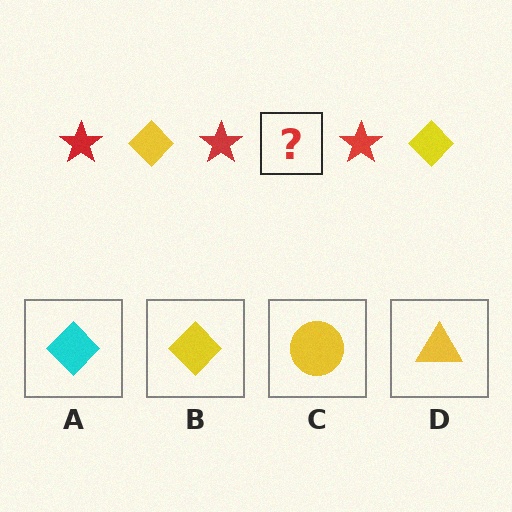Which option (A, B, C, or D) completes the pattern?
B.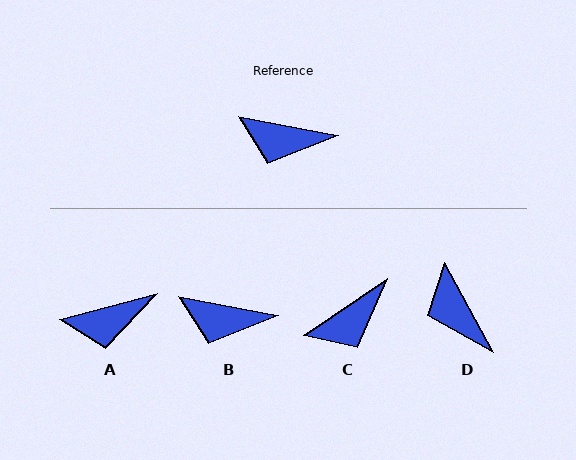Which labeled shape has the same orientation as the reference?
B.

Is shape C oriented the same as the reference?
No, it is off by about 45 degrees.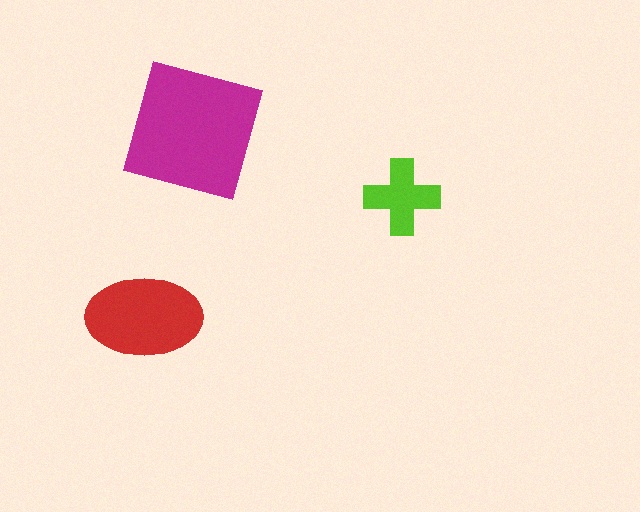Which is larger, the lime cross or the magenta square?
The magenta square.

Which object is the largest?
The magenta square.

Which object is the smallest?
The lime cross.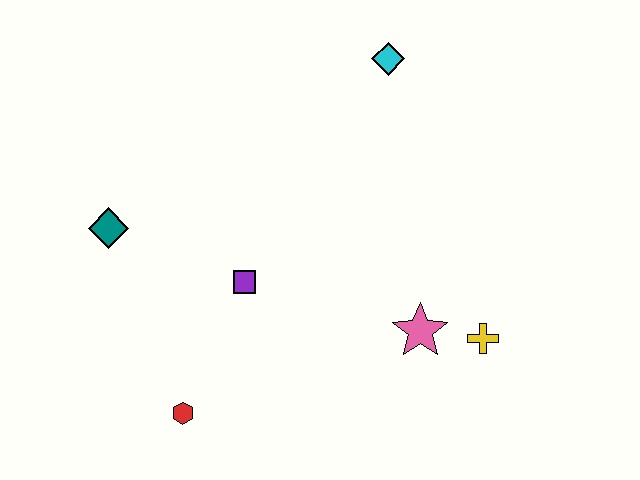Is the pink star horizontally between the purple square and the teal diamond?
No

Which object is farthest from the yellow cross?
The teal diamond is farthest from the yellow cross.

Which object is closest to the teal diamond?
The purple square is closest to the teal diamond.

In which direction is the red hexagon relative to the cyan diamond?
The red hexagon is below the cyan diamond.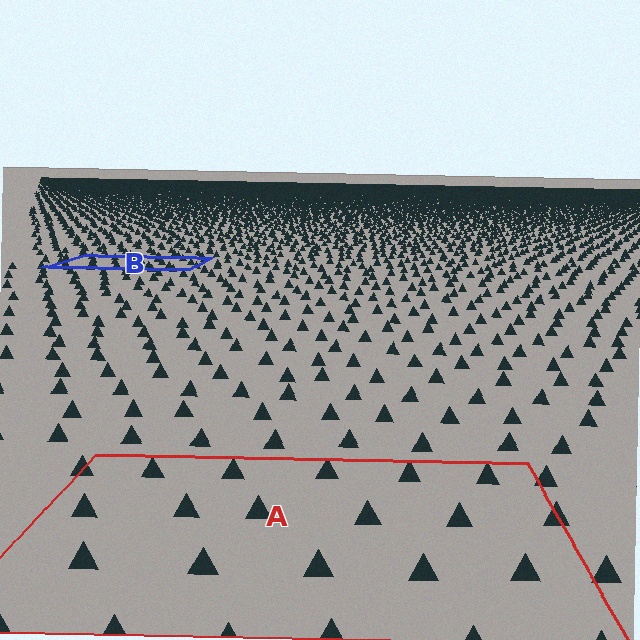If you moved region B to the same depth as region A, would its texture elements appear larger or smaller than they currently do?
They would appear larger. At a closer depth, the same texture elements are projected at a bigger on-screen size.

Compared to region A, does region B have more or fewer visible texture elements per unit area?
Region B has more texture elements per unit area — they are packed more densely because it is farther away.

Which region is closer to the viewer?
Region A is closer. The texture elements there are larger and more spread out.